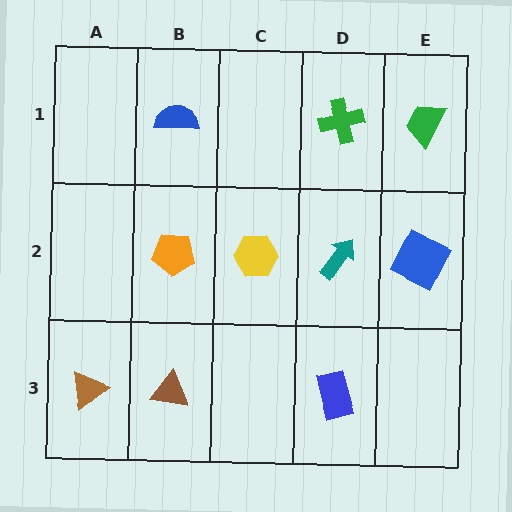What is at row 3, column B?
A brown triangle.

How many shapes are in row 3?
3 shapes.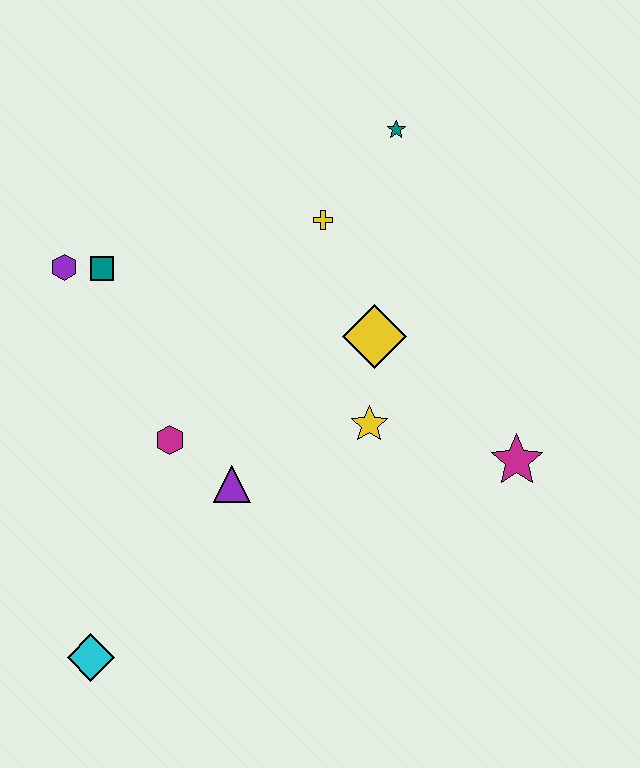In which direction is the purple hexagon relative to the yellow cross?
The purple hexagon is to the left of the yellow cross.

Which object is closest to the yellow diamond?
The yellow star is closest to the yellow diamond.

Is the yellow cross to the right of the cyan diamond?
Yes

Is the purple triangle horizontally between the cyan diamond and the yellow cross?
Yes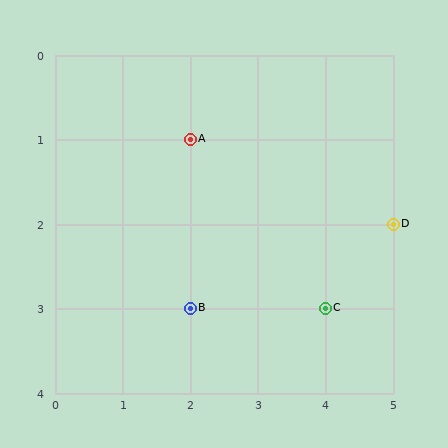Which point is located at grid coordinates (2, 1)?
Point A is at (2, 1).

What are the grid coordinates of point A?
Point A is at grid coordinates (2, 1).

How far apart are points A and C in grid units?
Points A and C are 2 columns and 2 rows apart (about 2.8 grid units diagonally).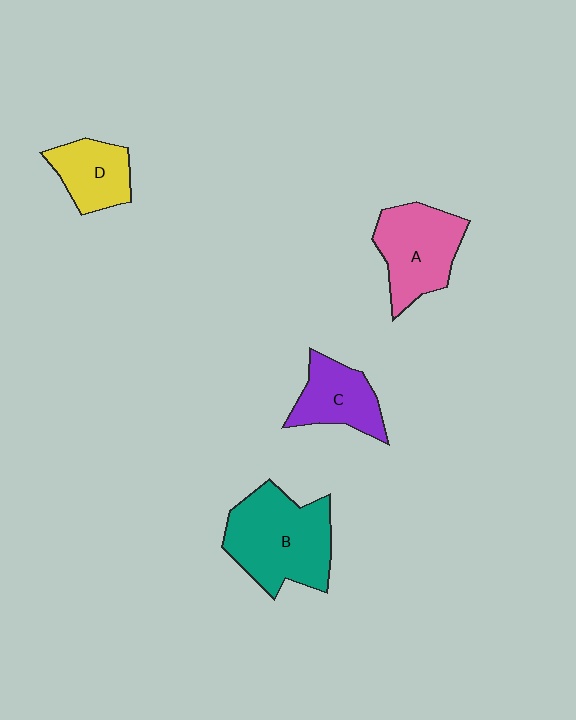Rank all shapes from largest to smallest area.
From largest to smallest: B (teal), A (pink), C (purple), D (yellow).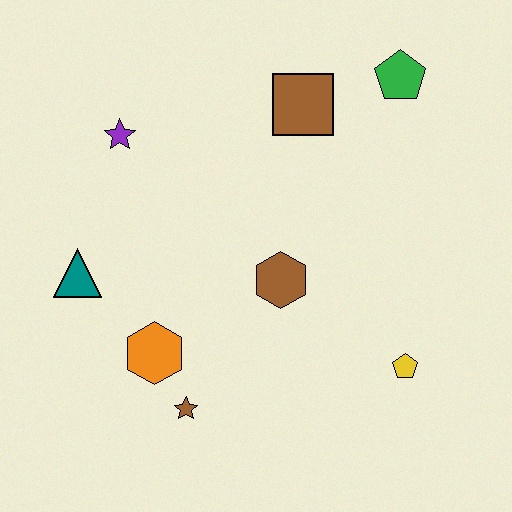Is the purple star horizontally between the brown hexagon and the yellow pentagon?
No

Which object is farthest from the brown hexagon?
The green pentagon is farthest from the brown hexagon.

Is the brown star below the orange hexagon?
Yes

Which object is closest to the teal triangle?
The orange hexagon is closest to the teal triangle.